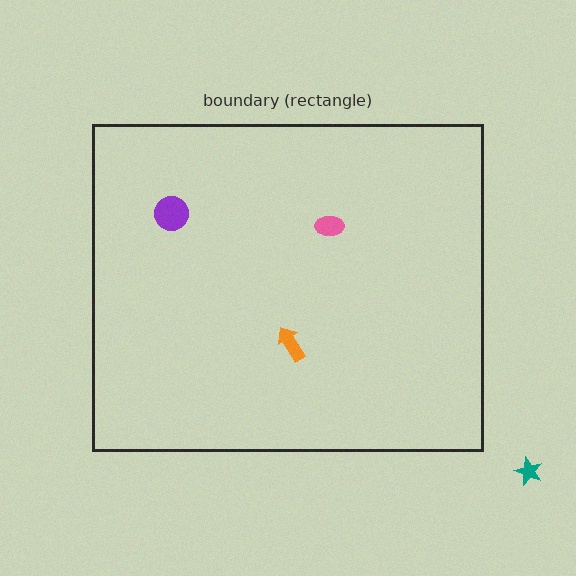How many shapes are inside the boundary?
3 inside, 1 outside.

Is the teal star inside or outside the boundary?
Outside.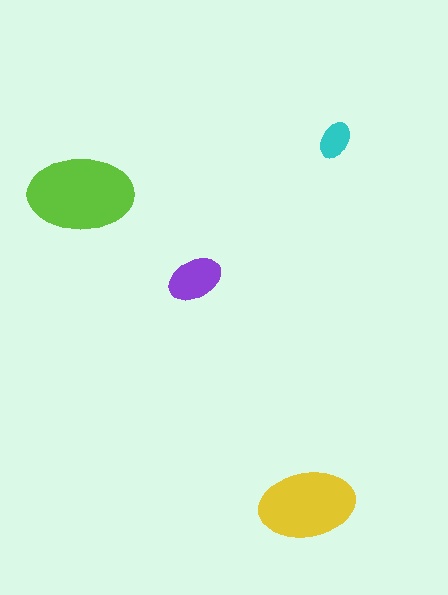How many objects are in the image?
There are 4 objects in the image.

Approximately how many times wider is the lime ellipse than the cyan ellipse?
About 3 times wider.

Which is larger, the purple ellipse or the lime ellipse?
The lime one.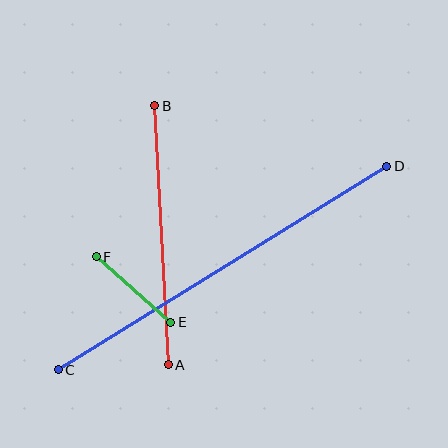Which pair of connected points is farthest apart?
Points C and D are farthest apart.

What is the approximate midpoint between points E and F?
The midpoint is at approximately (133, 290) pixels.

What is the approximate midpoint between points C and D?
The midpoint is at approximately (222, 268) pixels.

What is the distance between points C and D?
The distance is approximately 387 pixels.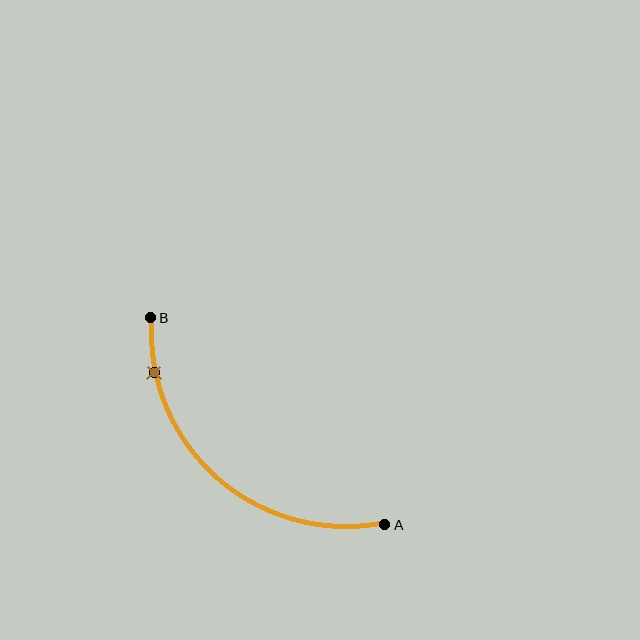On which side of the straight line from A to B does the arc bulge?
The arc bulges below and to the left of the straight line connecting A and B.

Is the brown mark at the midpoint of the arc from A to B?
No. The brown mark lies on the arc but is closer to endpoint B. The arc midpoint would be at the point on the curve equidistant along the arc from both A and B.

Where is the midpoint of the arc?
The arc midpoint is the point on the curve farthest from the straight line joining A and B. It sits below and to the left of that line.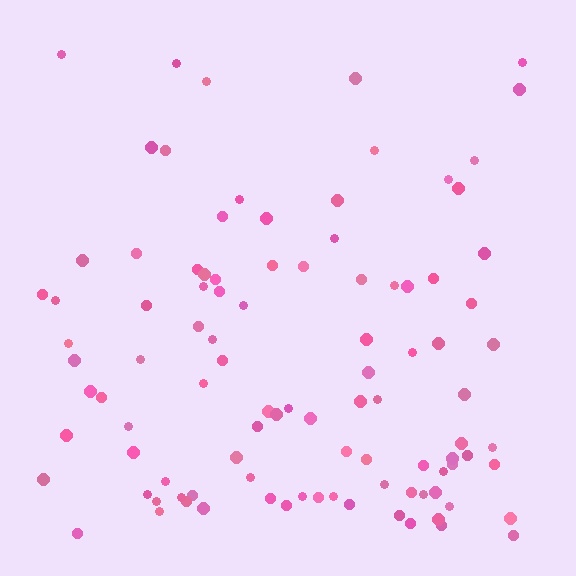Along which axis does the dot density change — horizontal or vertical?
Vertical.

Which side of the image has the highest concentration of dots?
The bottom.